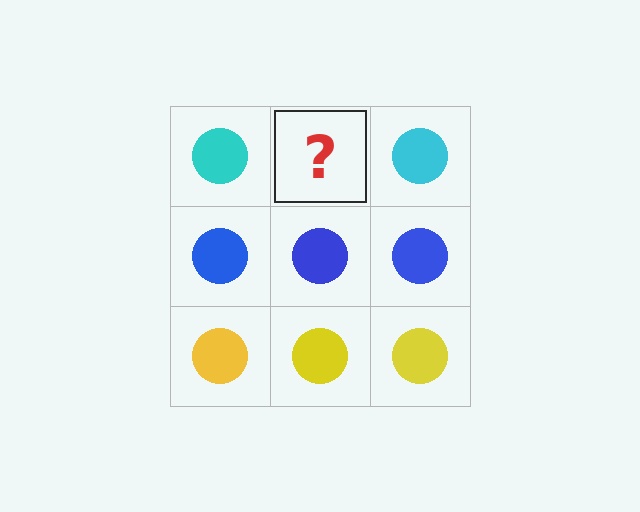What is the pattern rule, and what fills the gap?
The rule is that each row has a consistent color. The gap should be filled with a cyan circle.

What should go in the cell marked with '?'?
The missing cell should contain a cyan circle.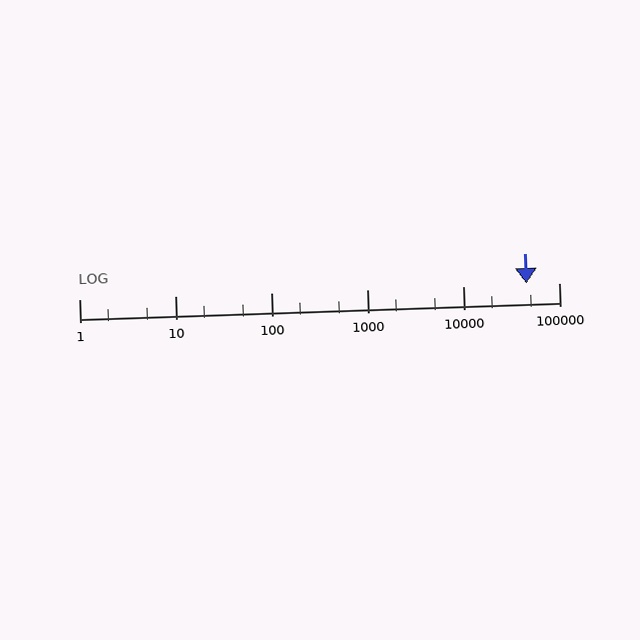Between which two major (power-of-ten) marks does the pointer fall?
The pointer is between 10000 and 100000.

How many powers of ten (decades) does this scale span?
The scale spans 5 decades, from 1 to 100000.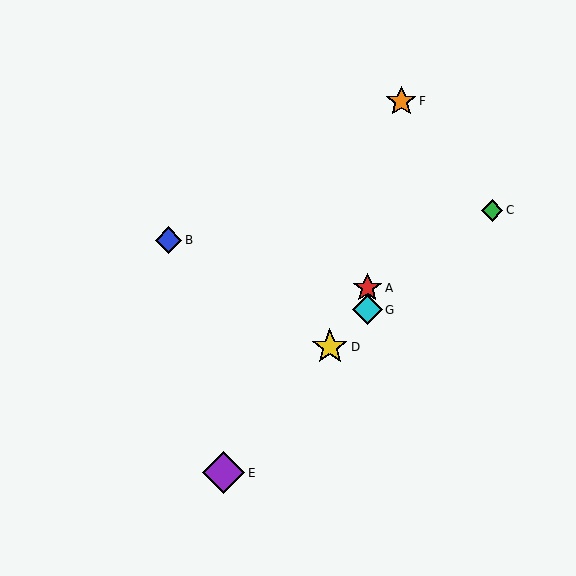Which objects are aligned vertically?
Objects A, G are aligned vertically.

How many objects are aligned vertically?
2 objects (A, G) are aligned vertically.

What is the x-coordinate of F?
Object F is at x≈401.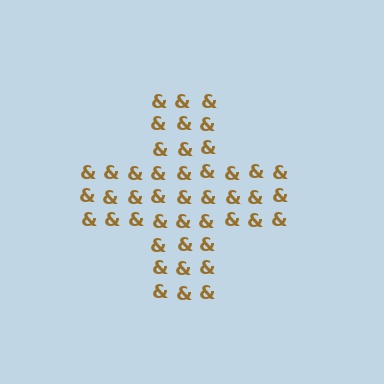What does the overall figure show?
The overall figure shows a cross.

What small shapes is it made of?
It is made of small ampersands.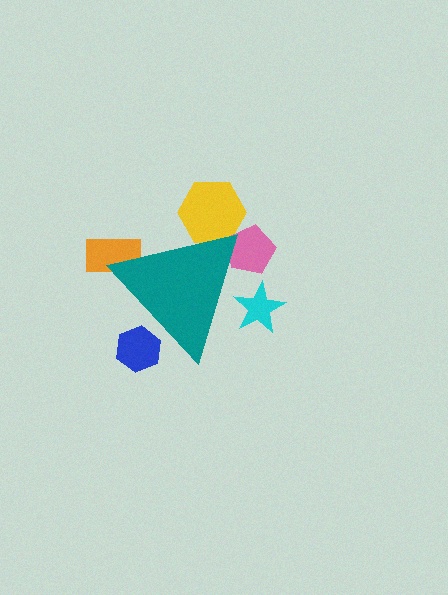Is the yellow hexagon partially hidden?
Yes, the yellow hexagon is partially hidden behind the teal triangle.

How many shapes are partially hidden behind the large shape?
5 shapes are partially hidden.